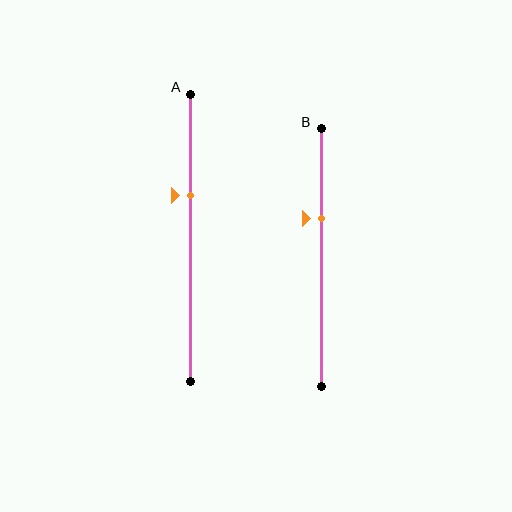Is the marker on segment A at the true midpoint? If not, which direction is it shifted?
No, the marker on segment A is shifted upward by about 15% of the segment length.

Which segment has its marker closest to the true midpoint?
Segment A has its marker closest to the true midpoint.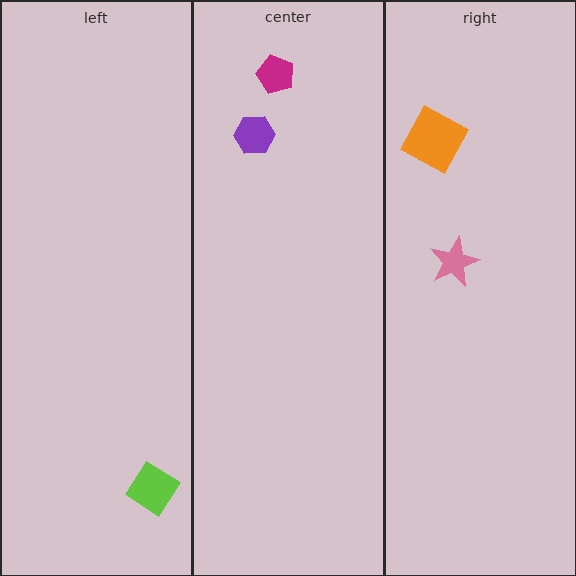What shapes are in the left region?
The lime diamond.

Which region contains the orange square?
The right region.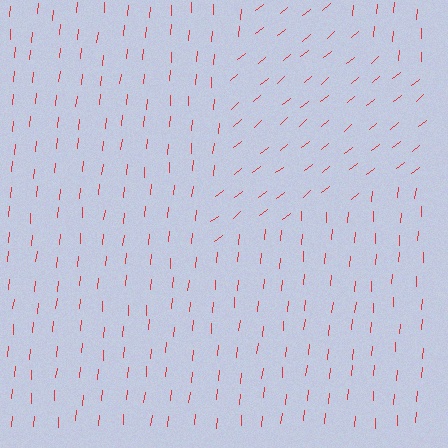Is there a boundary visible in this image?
Yes, there is a texture boundary formed by a change in line orientation.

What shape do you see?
I see a triangle.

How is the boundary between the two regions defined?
The boundary is defined purely by a change in line orientation (approximately 45 degrees difference). All lines are the same color and thickness.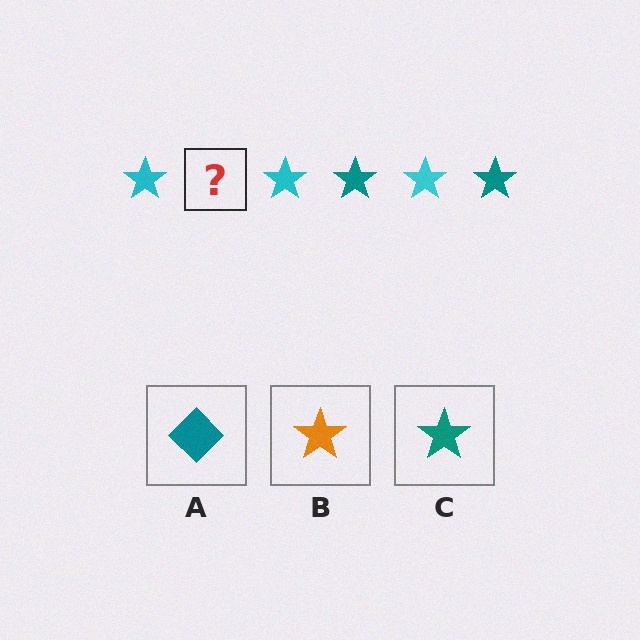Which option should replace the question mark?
Option C.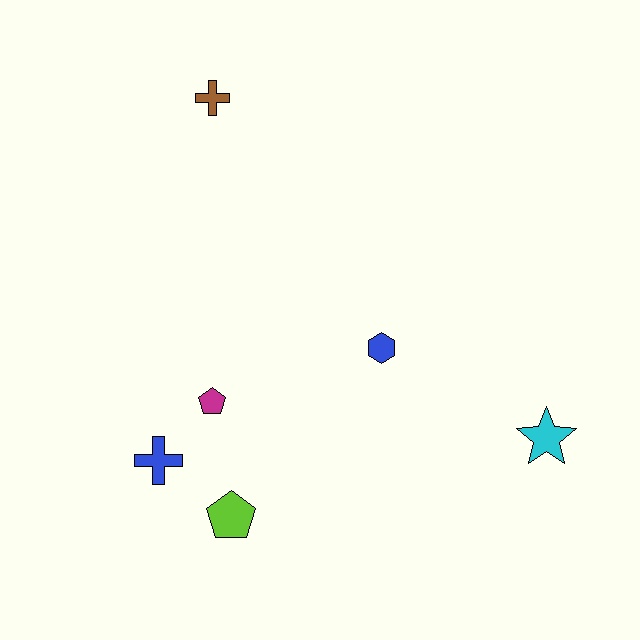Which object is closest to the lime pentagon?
The blue cross is closest to the lime pentagon.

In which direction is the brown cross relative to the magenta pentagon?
The brown cross is above the magenta pentagon.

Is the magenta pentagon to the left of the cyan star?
Yes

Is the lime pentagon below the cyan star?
Yes